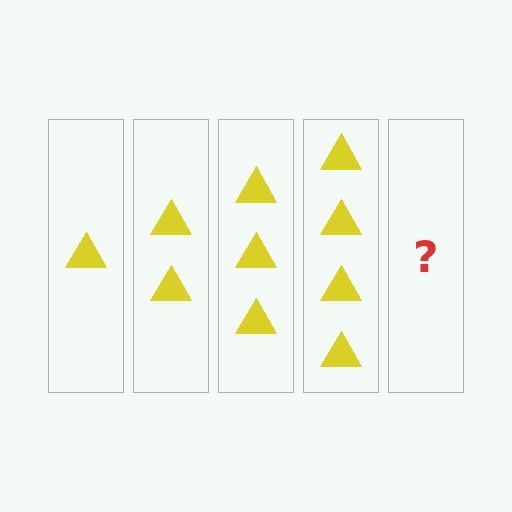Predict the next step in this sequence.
The next step is 5 triangles.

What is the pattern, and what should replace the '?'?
The pattern is that each step adds one more triangle. The '?' should be 5 triangles.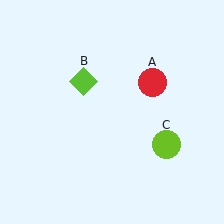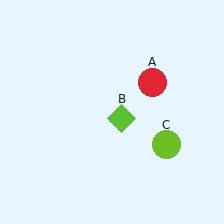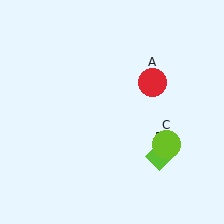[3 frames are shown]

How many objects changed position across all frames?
1 object changed position: lime diamond (object B).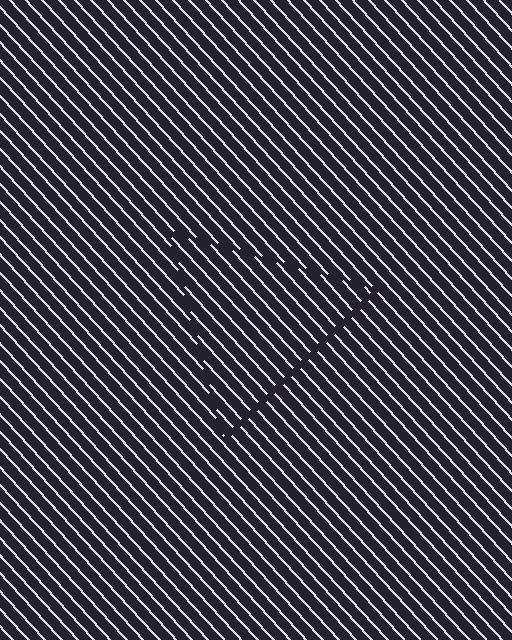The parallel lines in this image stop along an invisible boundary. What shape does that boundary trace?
An illusory triangle. The interior of the shape contains the same grating, shifted by half a period — the contour is defined by the phase discontinuity where line-ends from the inner and outer gratings abut.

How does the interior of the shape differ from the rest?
The interior of the shape contains the same grating, shifted by half a period — the contour is defined by the phase discontinuity where line-ends from the inner and outer gratings abut.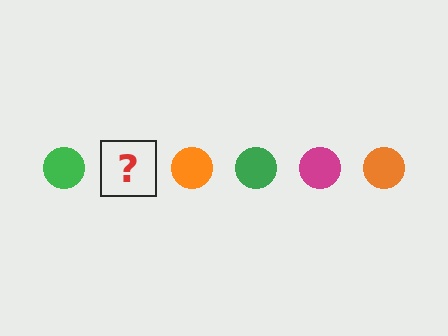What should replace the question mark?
The question mark should be replaced with a magenta circle.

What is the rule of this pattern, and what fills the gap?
The rule is that the pattern cycles through green, magenta, orange circles. The gap should be filled with a magenta circle.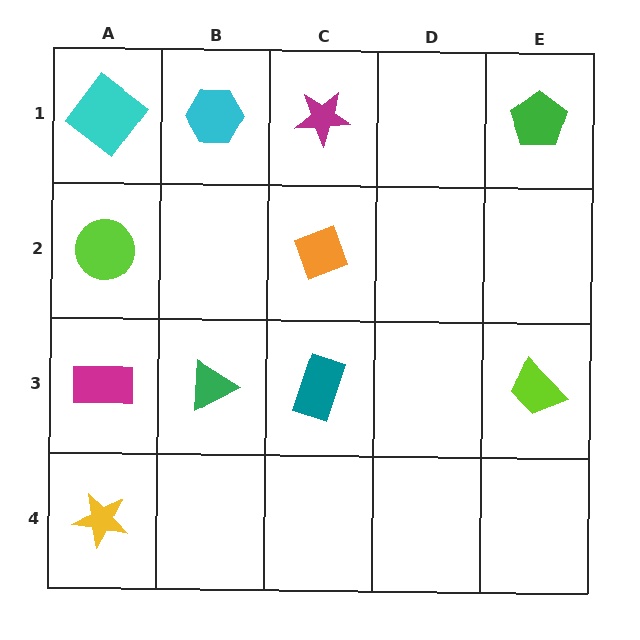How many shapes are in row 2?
2 shapes.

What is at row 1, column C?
A magenta star.